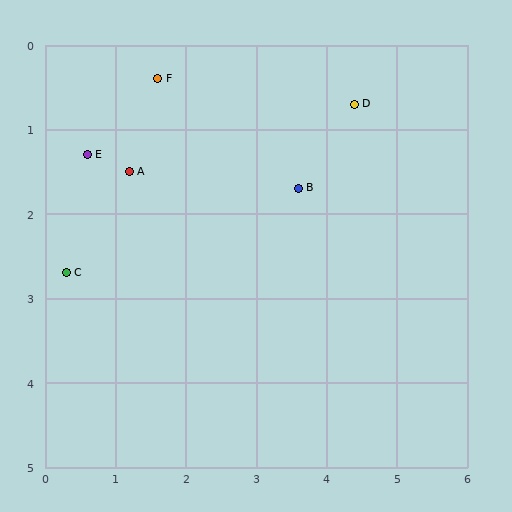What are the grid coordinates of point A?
Point A is at approximately (1.2, 1.5).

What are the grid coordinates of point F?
Point F is at approximately (1.6, 0.4).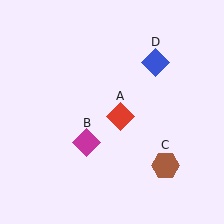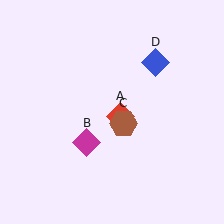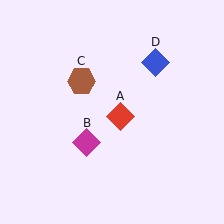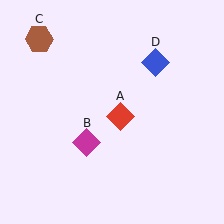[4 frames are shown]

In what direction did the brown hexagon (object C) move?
The brown hexagon (object C) moved up and to the left.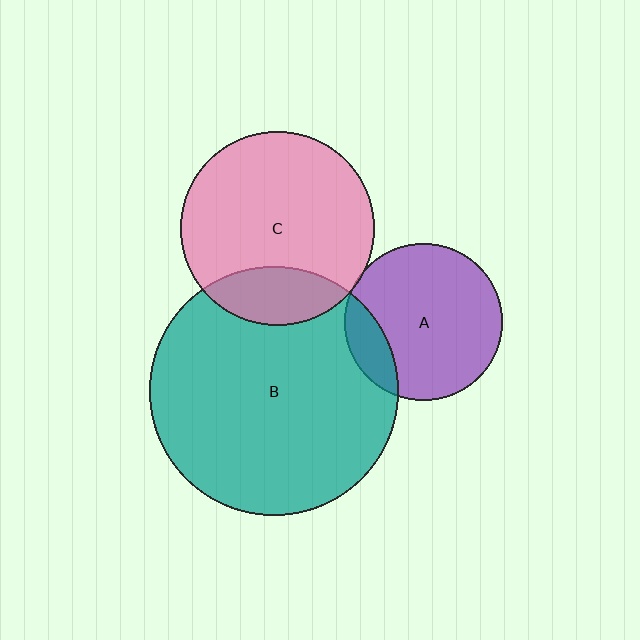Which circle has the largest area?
Circle B (teal).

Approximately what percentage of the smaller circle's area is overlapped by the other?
Approximately 15%.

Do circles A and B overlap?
Yes.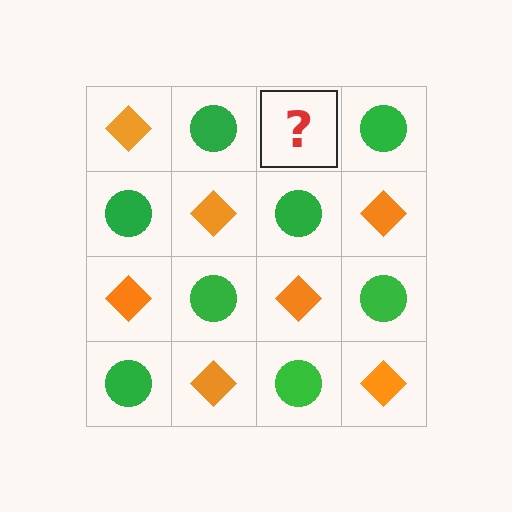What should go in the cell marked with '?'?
The missing cell should contain an orange diamond.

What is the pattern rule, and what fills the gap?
The rule is that it alternates orange diamond and green circle in a checkerboard pattern. The gap should be filled with an orange diamond.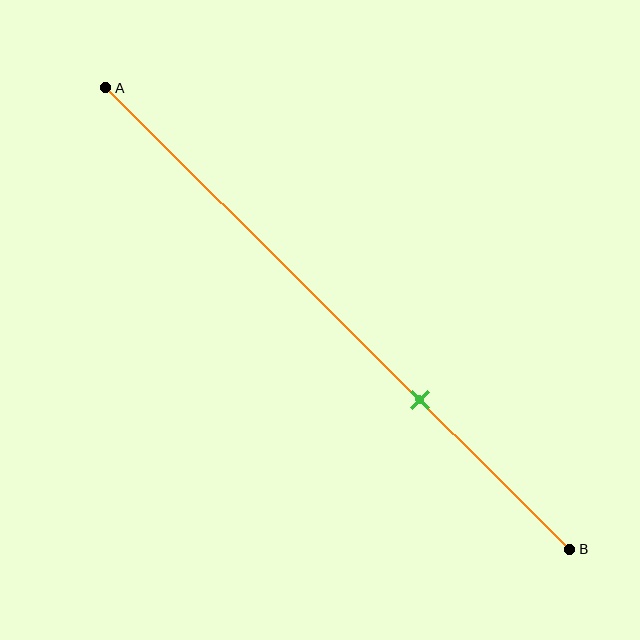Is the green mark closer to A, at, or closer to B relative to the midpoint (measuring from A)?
The green mark is closer to point B than the midpoint of segment AB.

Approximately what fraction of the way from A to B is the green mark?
The green mark is approximately 70% of the way from A to B.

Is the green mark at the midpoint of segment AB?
No, the mark is at about 70% from A, not at the 50% midpoint.